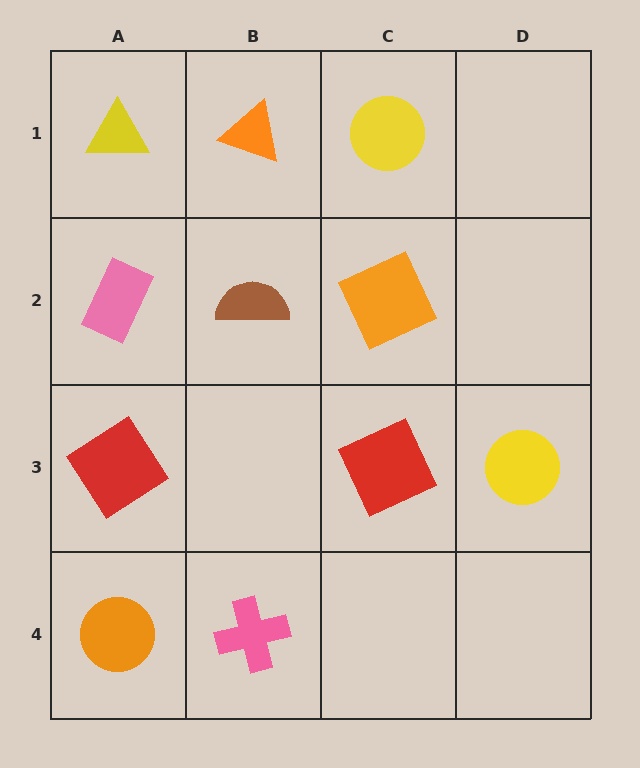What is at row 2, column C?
An orange square.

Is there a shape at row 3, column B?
No, that cell is empty.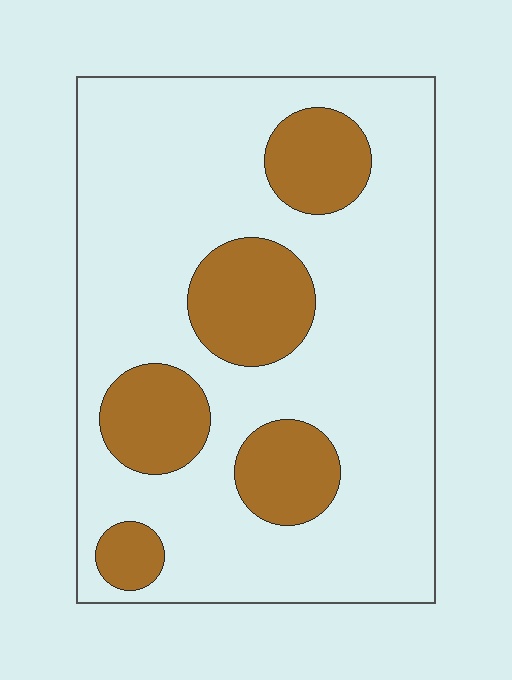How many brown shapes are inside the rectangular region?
5.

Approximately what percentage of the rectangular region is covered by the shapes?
Approximately 25%.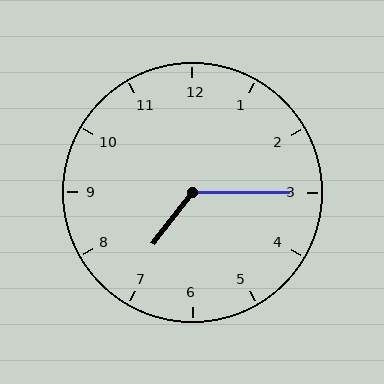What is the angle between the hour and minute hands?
Approximately 128 degrees.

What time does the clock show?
7:15.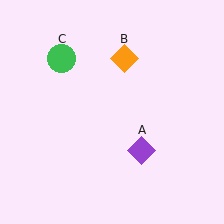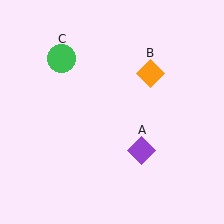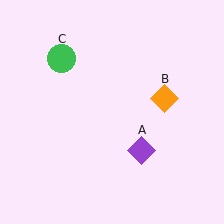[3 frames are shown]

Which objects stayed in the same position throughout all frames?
Purple diamond (object A) and green circle (object C) remained stationary.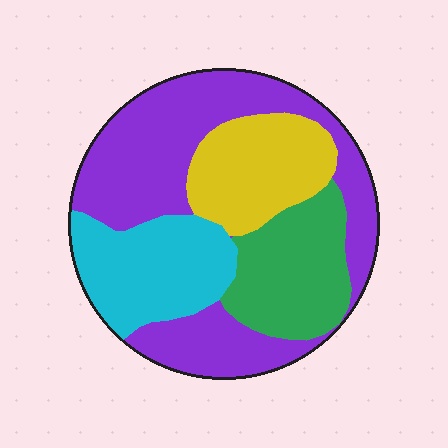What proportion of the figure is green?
Green takes up between a sixth and a third of the figure.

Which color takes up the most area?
Purple, at roughly 45%.